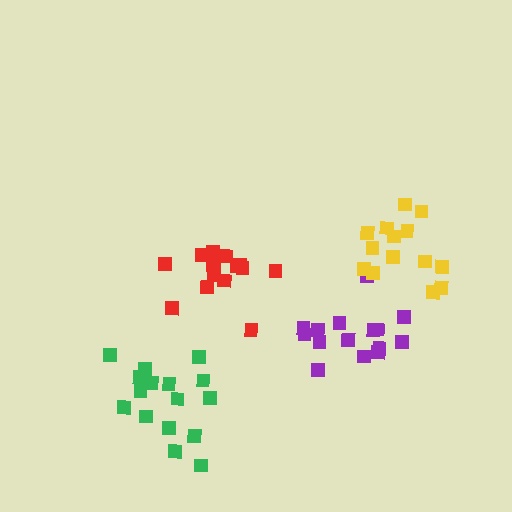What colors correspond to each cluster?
The clusters are colored: red, purple, yellow, green.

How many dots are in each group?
Group 1: 16 dots, Group 2: 15 dots, Group 3: 14 dots, Group 4: 16 dots (61 total).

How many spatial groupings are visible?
There are 4 spatial groupings.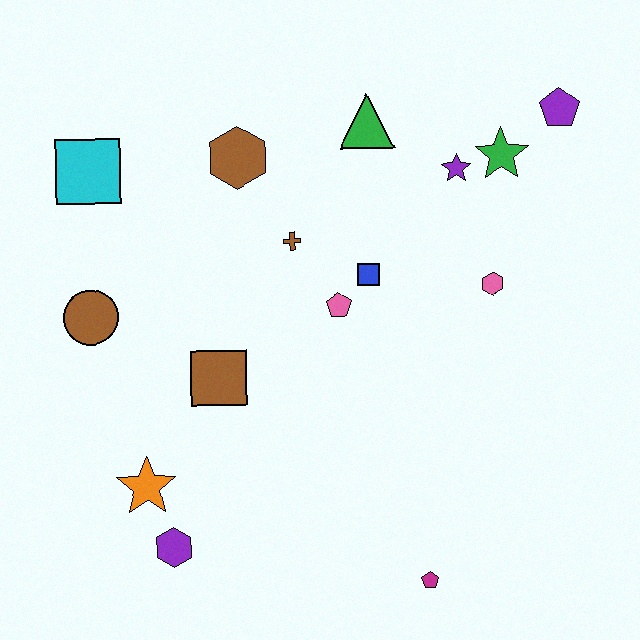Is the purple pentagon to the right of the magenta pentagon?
Yes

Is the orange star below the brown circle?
Yes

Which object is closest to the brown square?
The orange star is closest to the brown square.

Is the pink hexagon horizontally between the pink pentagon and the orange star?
No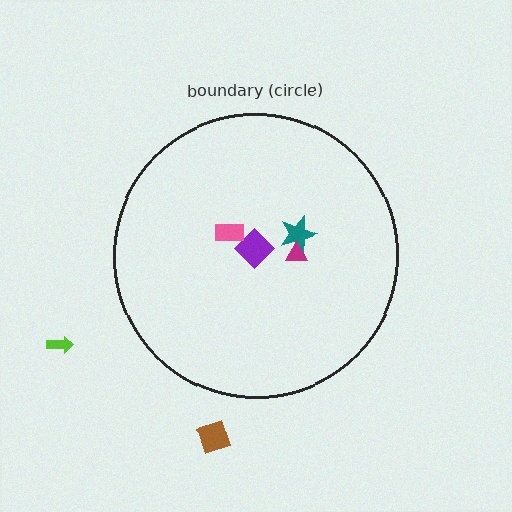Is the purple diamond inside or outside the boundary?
Inside.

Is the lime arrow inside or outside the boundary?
Outside.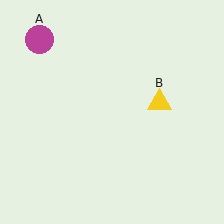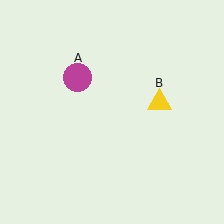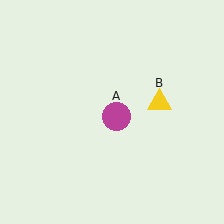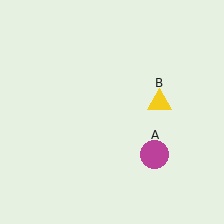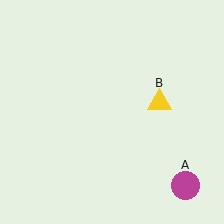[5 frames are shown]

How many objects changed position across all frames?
1 object changed position: magenta circle (object A).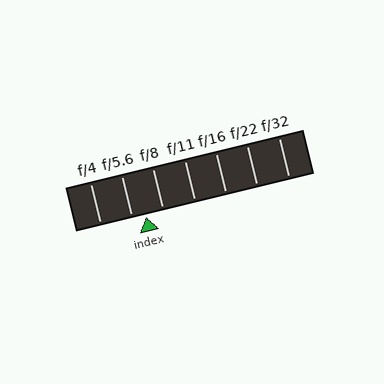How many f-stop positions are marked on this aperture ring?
There are 7 f-stop positions marked.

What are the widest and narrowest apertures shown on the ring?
The widest aperture shown is f/4 and the narrowest is f/32.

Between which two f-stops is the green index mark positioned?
The index mark is between f/5.6 and f/8.